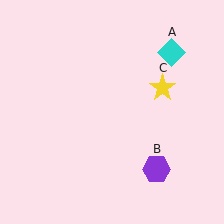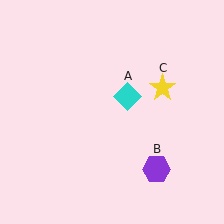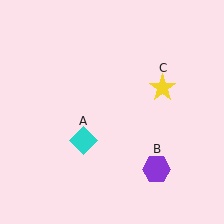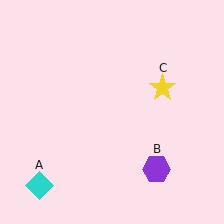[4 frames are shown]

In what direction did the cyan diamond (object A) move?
The cyan diamond (object A) moved down and to the left.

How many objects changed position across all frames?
1 object changed position: cyan diamond (object A).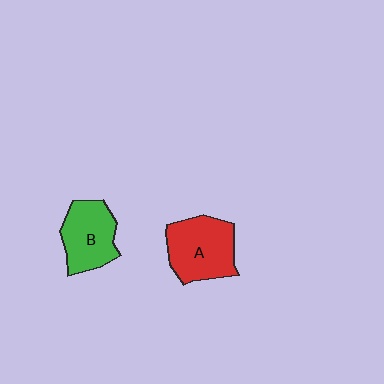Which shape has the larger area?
Shape A (red).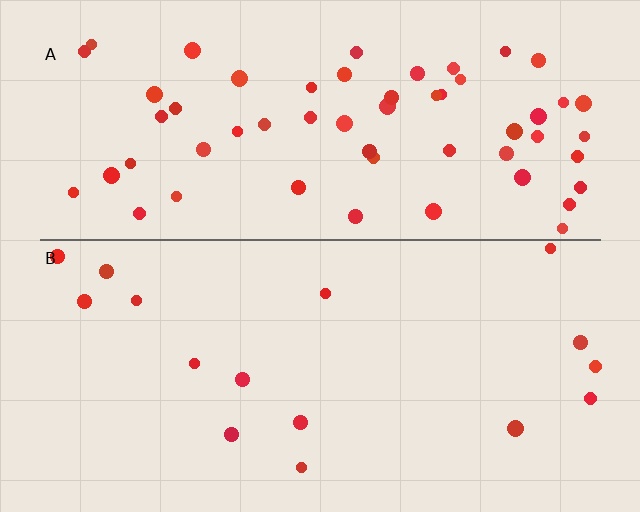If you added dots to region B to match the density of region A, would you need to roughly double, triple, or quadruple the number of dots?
Approximately quadruple.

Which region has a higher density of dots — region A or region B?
A (the top).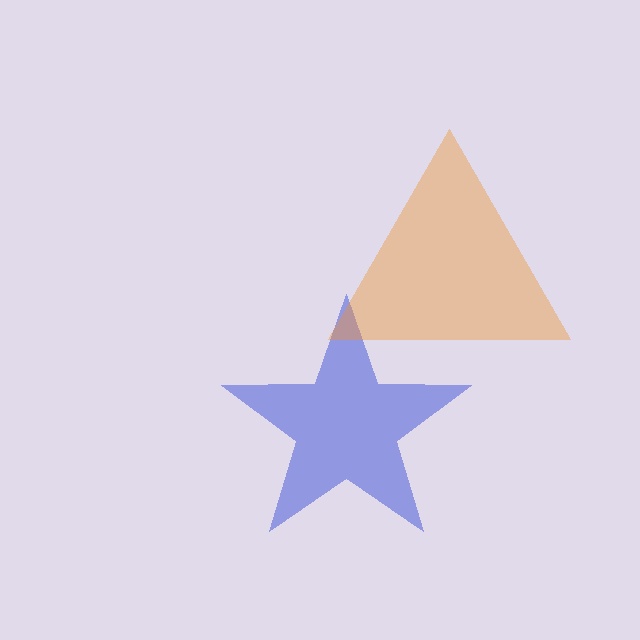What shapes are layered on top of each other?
The layered shapes are: a blue star, an orange triangle.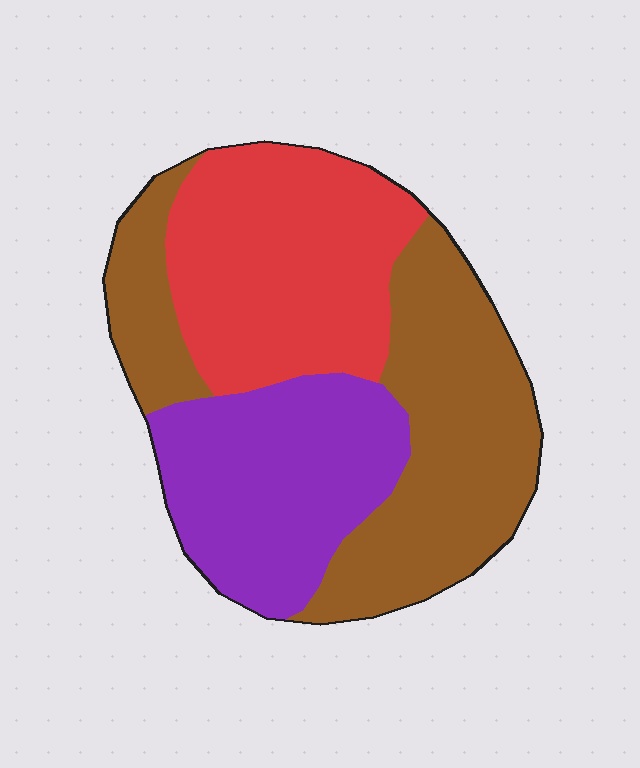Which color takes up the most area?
Brown, at roughly 40%.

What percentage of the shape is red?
Red takes up about one third (1/3) of the shape.